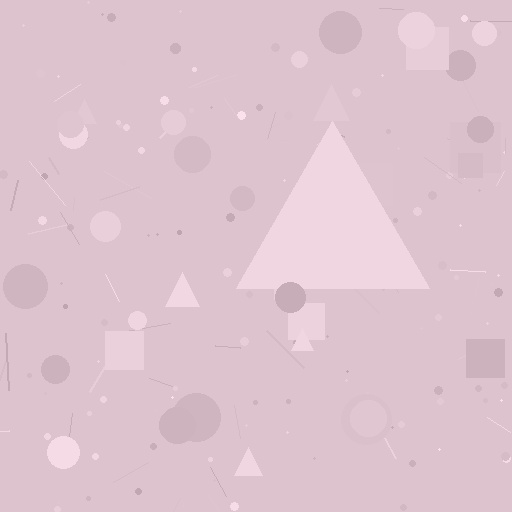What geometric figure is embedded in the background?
A triangle is embedded in the background.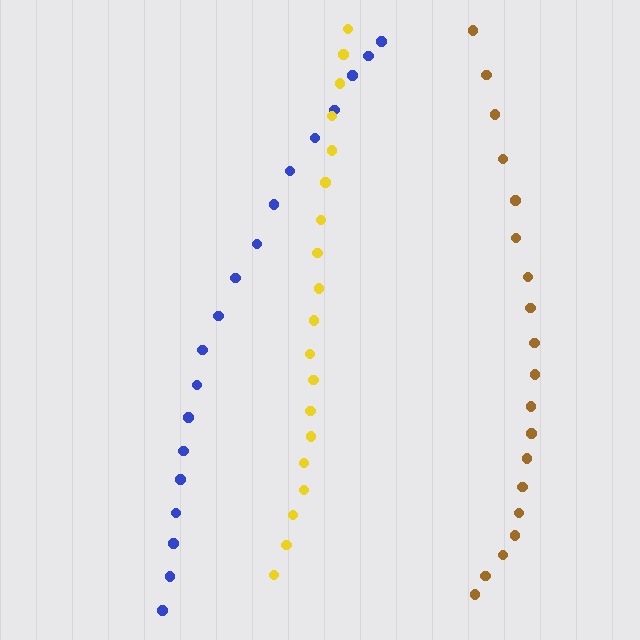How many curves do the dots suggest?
There are 3 distinct paths.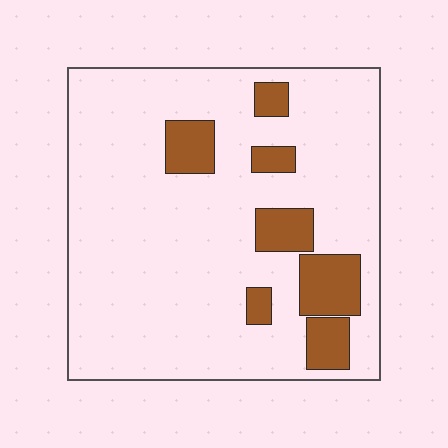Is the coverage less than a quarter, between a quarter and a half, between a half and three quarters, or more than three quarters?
Less than a quarter.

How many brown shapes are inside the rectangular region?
7.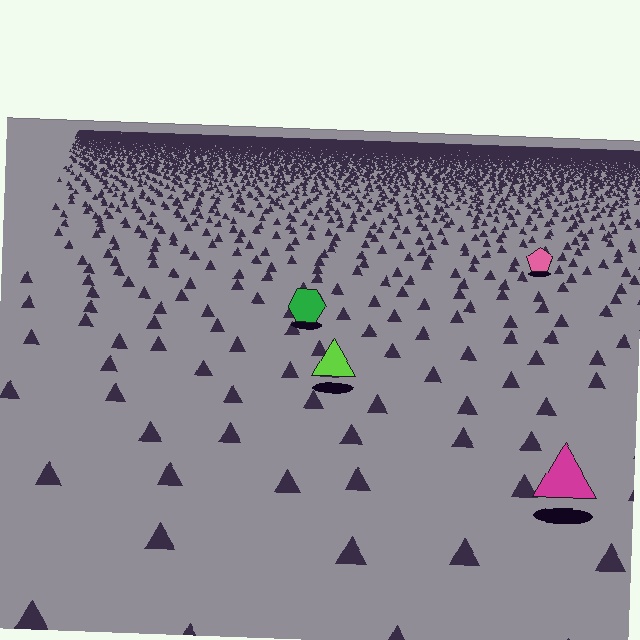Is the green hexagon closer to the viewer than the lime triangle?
No. The lime triangle is closer — you can tell from the texture gradient: the ground texture is coarser near it.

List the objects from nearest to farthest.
From nearest to farthest: the magenta triangle, the lime triangle, the green hexagon, the pink pentagon.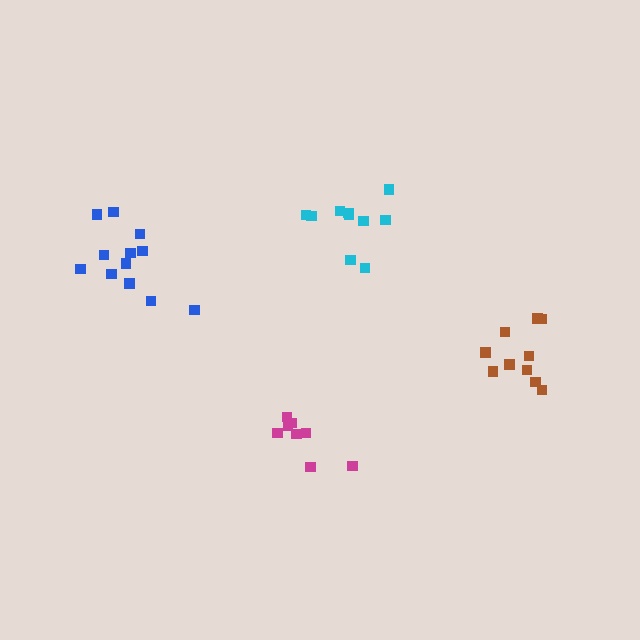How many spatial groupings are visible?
There are 4 spatial groupings.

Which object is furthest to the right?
The brown cluster is rightmost.